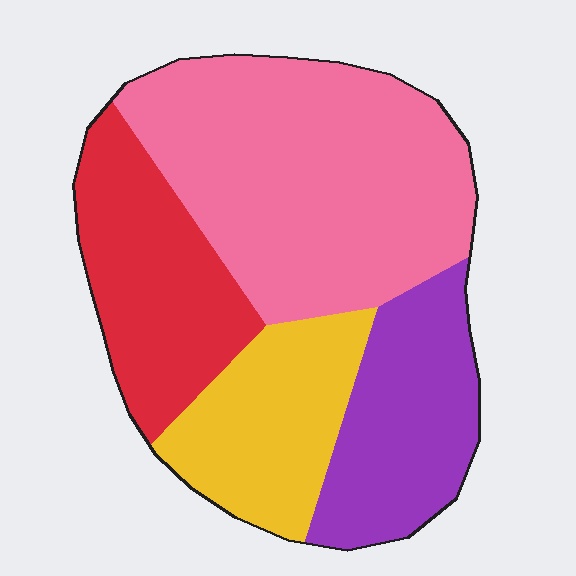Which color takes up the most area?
Pink, at roughly 40%.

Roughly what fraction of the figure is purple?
Purple covers 19% of the figure.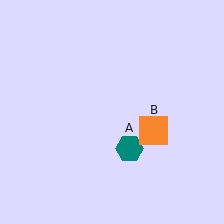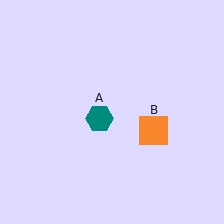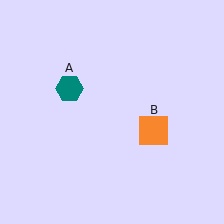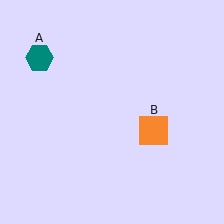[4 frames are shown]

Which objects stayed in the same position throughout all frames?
Orange square (object B) remained stationary.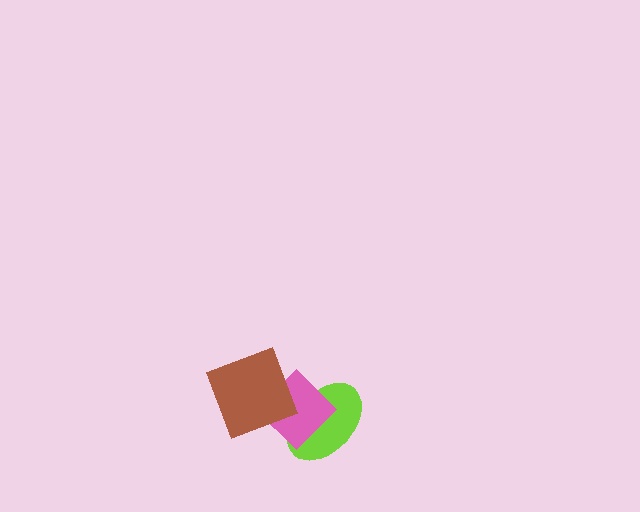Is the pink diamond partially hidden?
Yes, it is partially covered by another shape.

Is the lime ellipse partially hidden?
Yes, it is partially covered by another shape.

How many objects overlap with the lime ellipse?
2 objects overlap with the lime ellipse.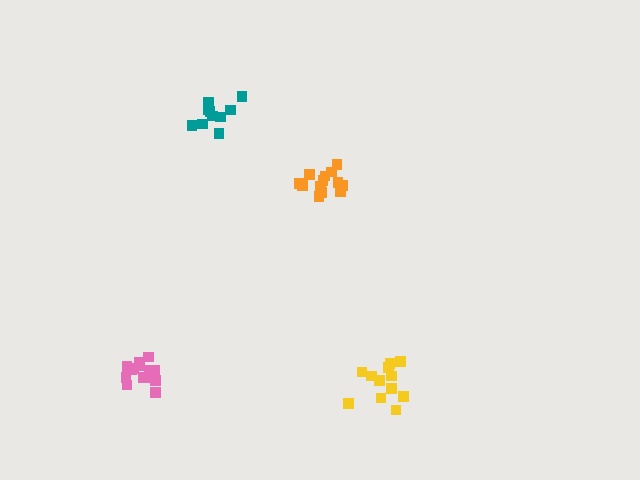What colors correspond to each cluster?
The clusters are colored: yellow, teal, pink, orange.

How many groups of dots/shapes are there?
There are 4 groups.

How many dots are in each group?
Group 1: 12 dots, Group 2: 10 dots, Group 3: 15 dots, Group 4: 13 dots (50 total).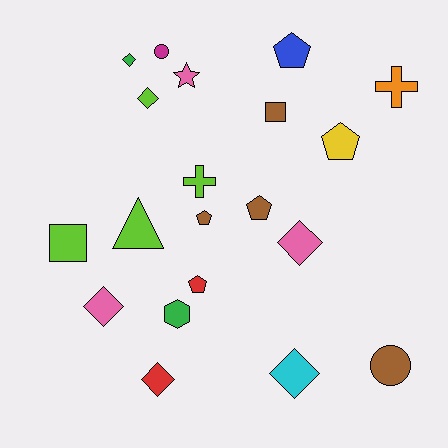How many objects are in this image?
There are 20 objects.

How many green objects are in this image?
There are 2 green objects.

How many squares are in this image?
There are 2 squares.